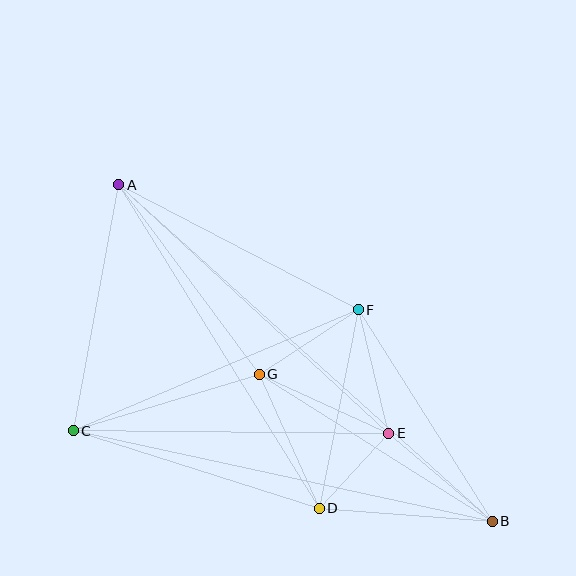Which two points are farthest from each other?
Points A and B are farthest from each other.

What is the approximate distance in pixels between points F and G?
The distance between F and G is approximately 118 pixels.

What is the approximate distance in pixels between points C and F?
The distance between C and F is approximately 309 pixels.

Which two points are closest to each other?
Points D and E are closest to each other.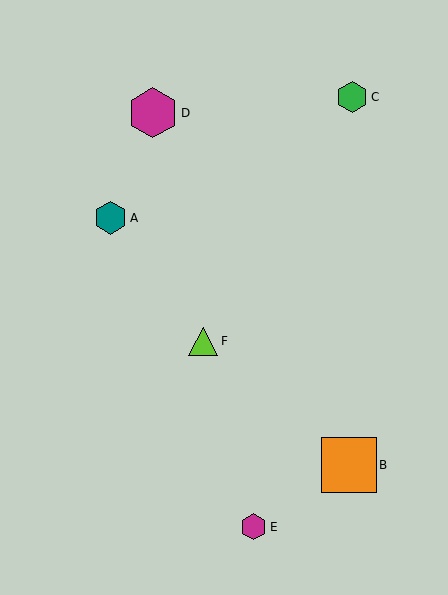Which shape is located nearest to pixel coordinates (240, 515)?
The magenta hexagon (labeled E) at (254, 527) is nearest to that location.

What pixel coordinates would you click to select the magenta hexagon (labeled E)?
Click at (254, 527) to select the magenta hexagon E.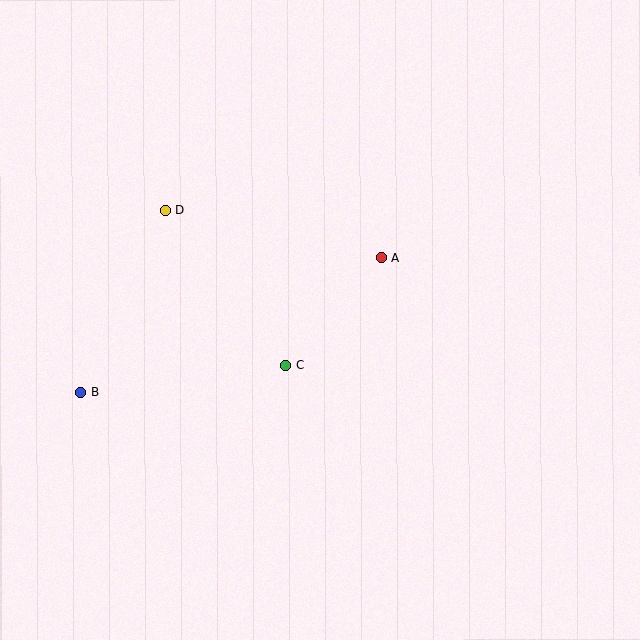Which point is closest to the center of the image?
Point C at (286, 365) is closest to the center.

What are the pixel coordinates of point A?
Point A is at (381, 258).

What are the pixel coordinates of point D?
Point D is at (165, 210).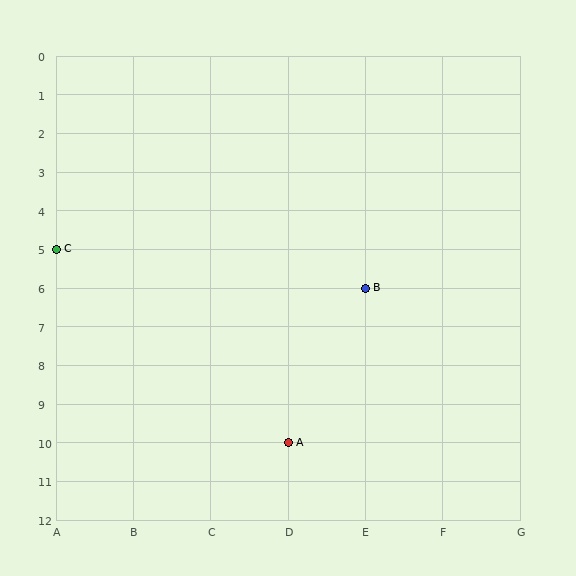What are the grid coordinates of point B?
Point B is at grid coordinates (E, 6).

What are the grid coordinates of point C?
Point C is at grid coordinates (A, 5).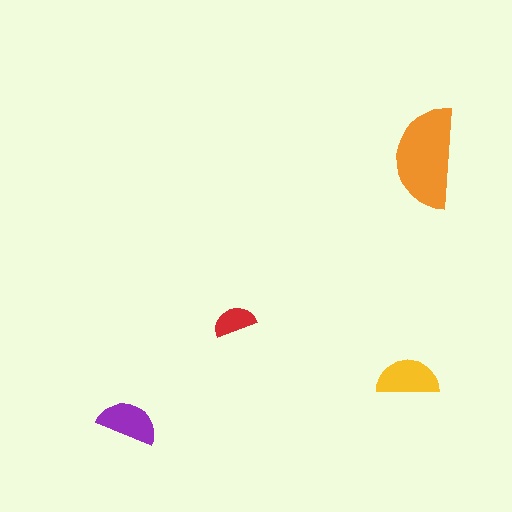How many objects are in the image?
There are 4 objects in the image.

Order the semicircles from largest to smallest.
the orange one, the yellow one, the purple one, the red one.